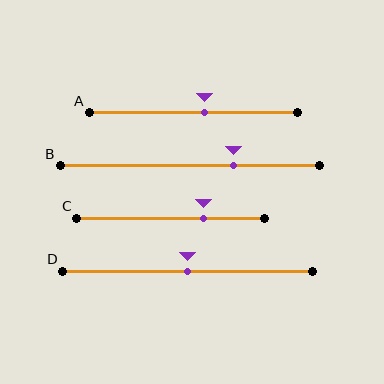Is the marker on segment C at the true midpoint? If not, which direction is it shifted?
No, the marker on segment C is shifted to the right by about 18% of the segment length.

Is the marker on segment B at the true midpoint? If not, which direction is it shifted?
No, the marker on segment B is shifted to the right by about 17% of the segment length.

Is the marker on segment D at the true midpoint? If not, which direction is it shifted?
Yes, the marker on segment D is at the true midpoint.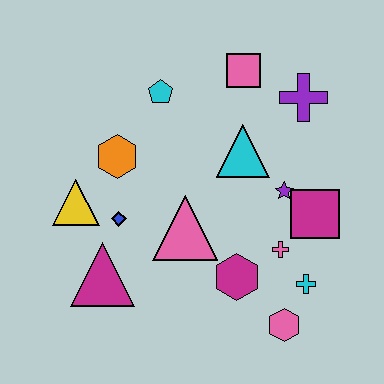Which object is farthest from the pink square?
The pink hexagon is farthest from the pink square.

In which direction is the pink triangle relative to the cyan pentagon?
The pink triangle is below the cyan pentagon.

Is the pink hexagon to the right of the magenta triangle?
Yes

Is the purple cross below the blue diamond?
No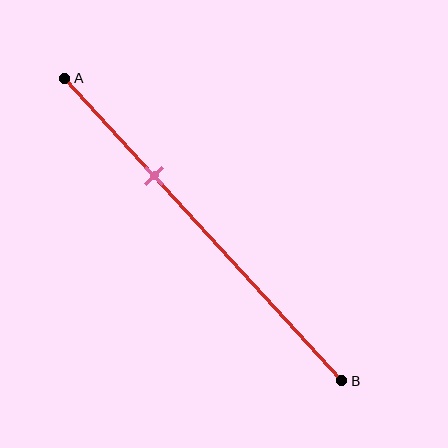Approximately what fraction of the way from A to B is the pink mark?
The pink mark is approximately 30% of the way from A to B.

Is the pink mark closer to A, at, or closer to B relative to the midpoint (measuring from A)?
The pink mark is closer to point A than the midpoint of segment AB.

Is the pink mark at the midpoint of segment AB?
No, the mark is at about 30% from A, not at the 50% midpoint.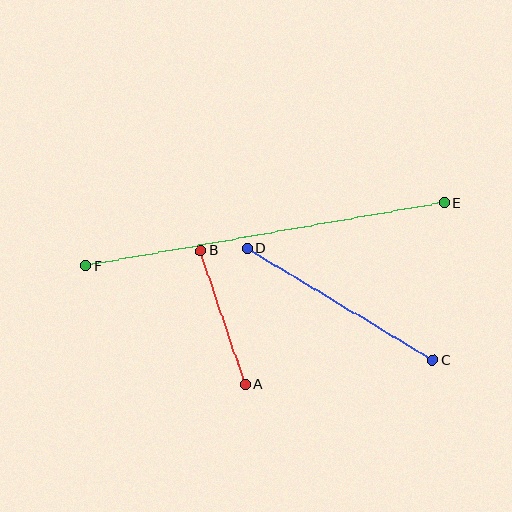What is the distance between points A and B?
The distance is approximately 141 pixels.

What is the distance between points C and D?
The distance is approximately 216 pixels.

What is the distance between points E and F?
The distance is approximately 364 pixels.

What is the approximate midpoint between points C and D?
The midpoint is at approximately (340, 304) pixels.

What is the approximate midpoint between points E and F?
The midpoint is at approximately (265, 234) pixels.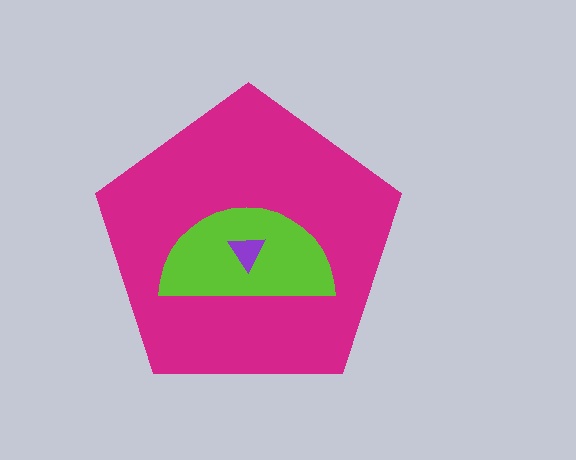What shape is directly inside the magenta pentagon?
The lime semicircle.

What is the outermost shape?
The magenta pentagon.